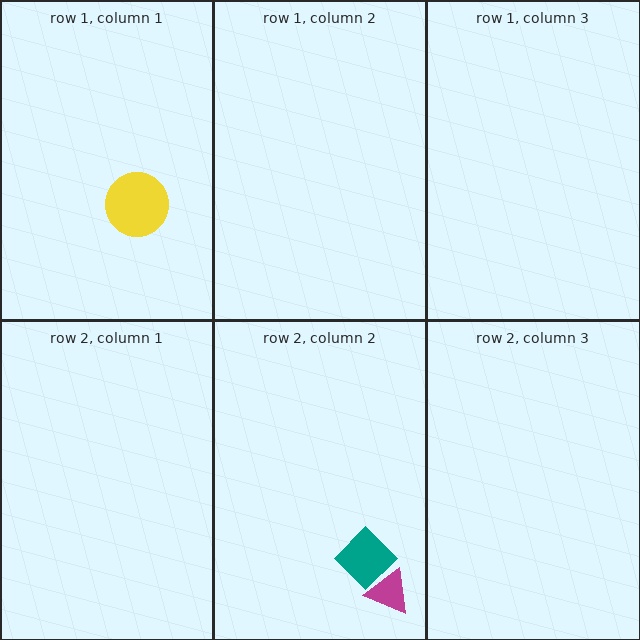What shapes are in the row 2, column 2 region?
The magenta triangle, the teal diamond.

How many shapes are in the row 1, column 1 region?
1.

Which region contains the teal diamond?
The row 2, column 2 region.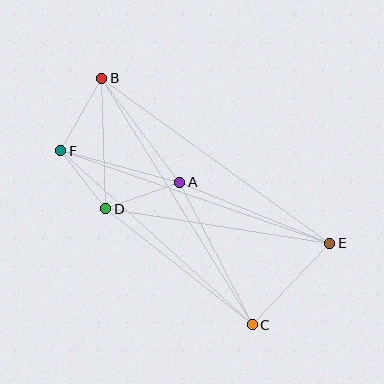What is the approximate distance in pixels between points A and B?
The distance between A and B is approximately 130 pixels.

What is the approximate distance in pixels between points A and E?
The distance between A and E is approximately 162 pixels.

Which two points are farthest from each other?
Points B and C are farthest from each other.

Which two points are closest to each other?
Points D and F are closest to each other.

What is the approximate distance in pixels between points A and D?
The distance between A and D is approximately 79 pixels.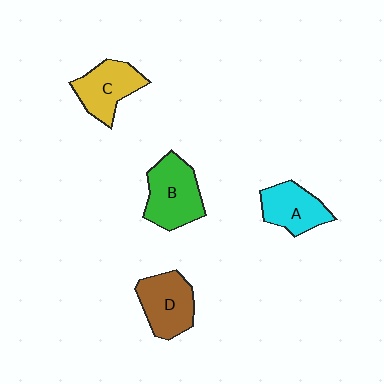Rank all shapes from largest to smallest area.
From largest to smallest: B (green), D (brown), C (yellow), A (cyan).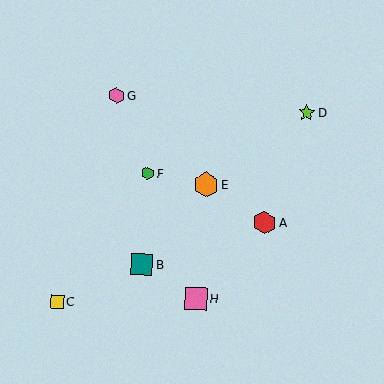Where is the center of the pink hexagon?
The center of the pink hexagon is at (117, 95).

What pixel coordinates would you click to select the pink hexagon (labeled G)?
Click at (117, 95) to select the pink hexagon G.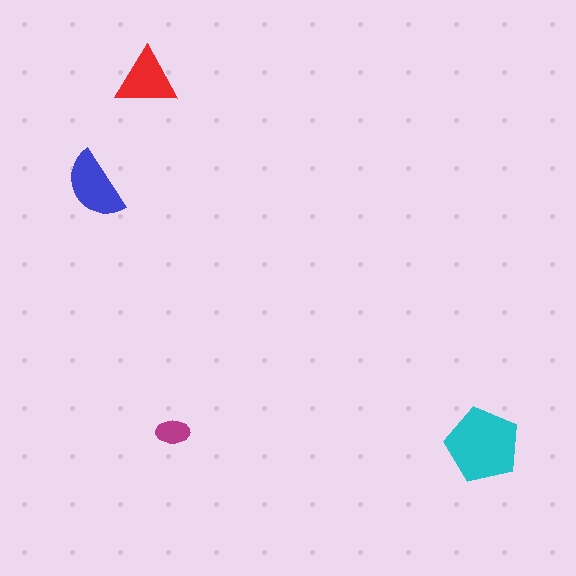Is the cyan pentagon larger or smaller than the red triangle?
Larger.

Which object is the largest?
The cyan pentagon.